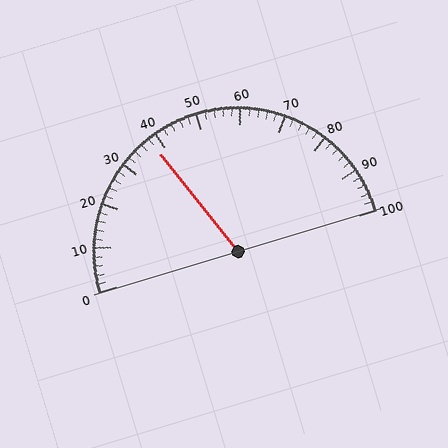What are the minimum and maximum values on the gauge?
The gauge ranges from 0 to 100.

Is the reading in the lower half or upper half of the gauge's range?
The reading is in the lower half of the range (0 to 100).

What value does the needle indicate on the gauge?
The needle indicates approximately 38.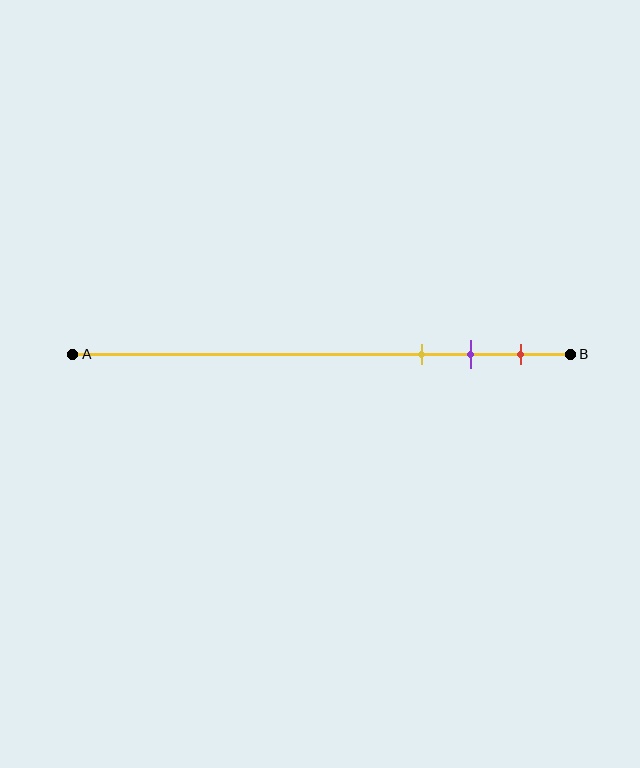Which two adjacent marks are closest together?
The purple and red marks are the closest adjacent pair.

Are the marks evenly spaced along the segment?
Yes, the marks are approximately evenly spaced.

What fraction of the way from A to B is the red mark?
The red mark is approximately 90% (0.9) of the way from A to B.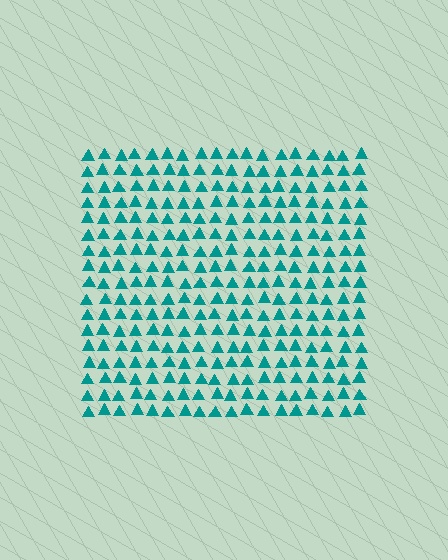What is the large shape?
The large shape is a square.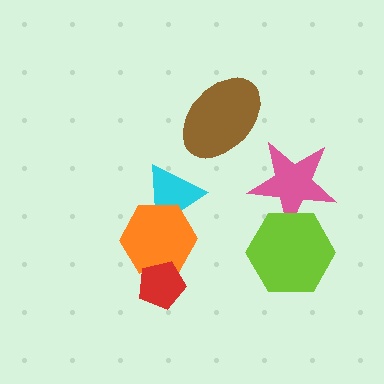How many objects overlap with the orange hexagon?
2 objects overlap with the orange hexagon.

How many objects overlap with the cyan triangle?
1 object overlaps with the cyan triangle.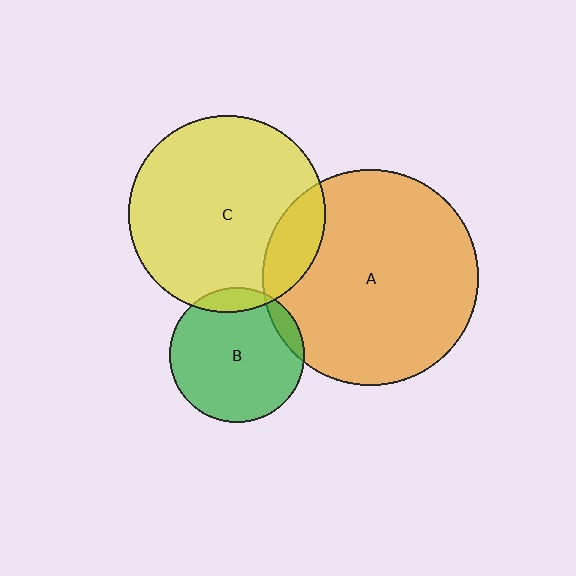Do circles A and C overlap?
Yes.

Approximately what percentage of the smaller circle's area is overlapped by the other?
Approximately 15%.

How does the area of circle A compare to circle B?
Approximately 2.6 times.